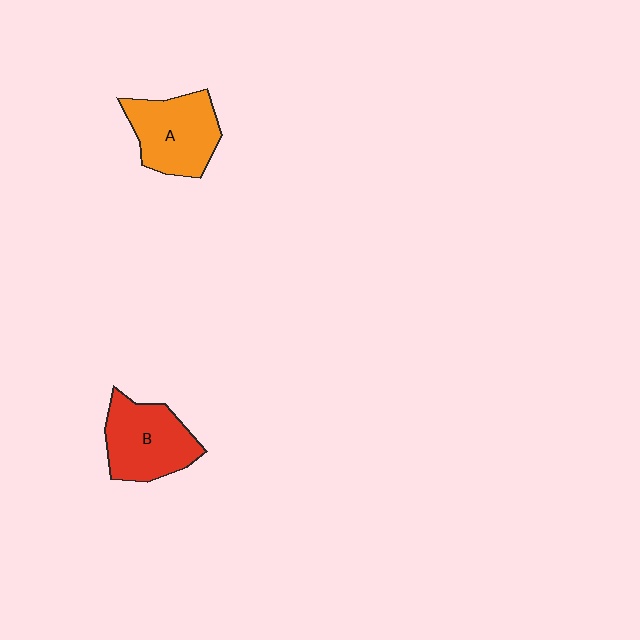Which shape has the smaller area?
Shape A (orange).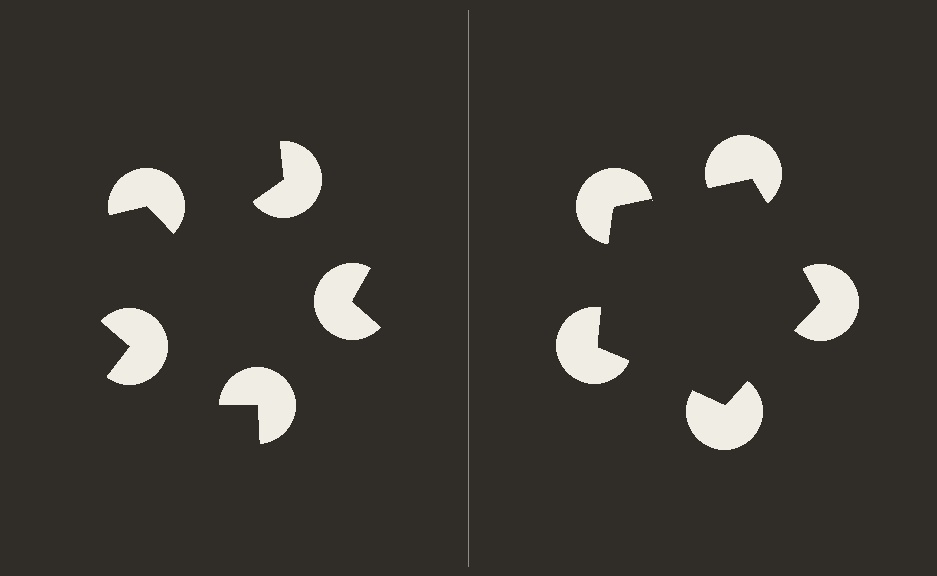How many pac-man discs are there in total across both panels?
10 — 5 on each side.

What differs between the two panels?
The pac-man discs are positioned identically on both sides; only the wedge orientations differ. On the right they align to a pentagon; on the left they are misaligned.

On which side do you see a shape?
An illusory pentagon appears on the right side. On the left side the wedge cuts are rotated, so no coherent shape forms.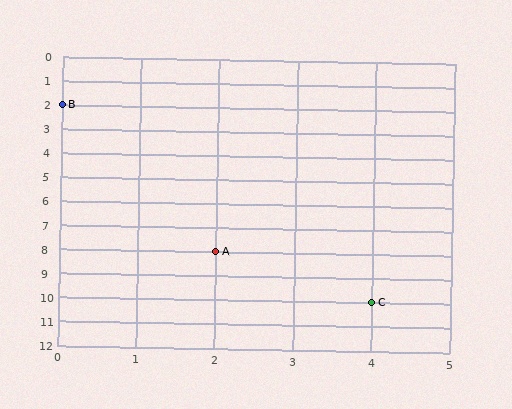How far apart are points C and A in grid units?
Points C and A are 2 columns and 2 rows apart (about 2.8 grid units diagonally).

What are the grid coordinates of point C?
Point C is at grid coordinates (4, 10).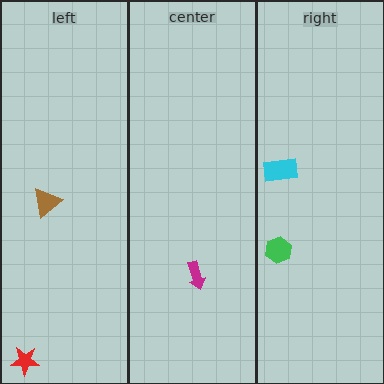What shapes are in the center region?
The magenta arrow.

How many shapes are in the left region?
2.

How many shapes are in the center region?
1.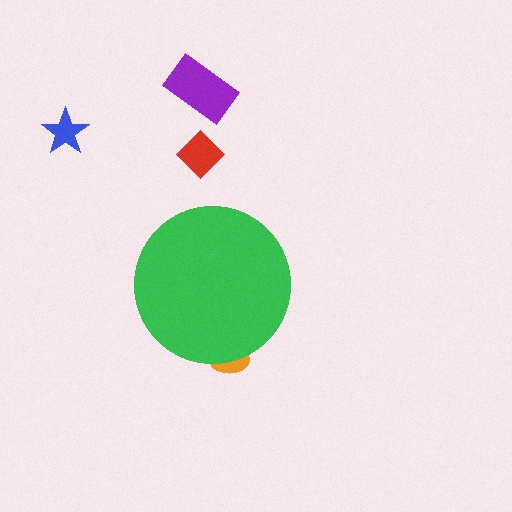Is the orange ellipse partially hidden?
Yes, the orange ellipse is partially hidden behind the green circle.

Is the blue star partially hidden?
No, the blue star is fully visible.